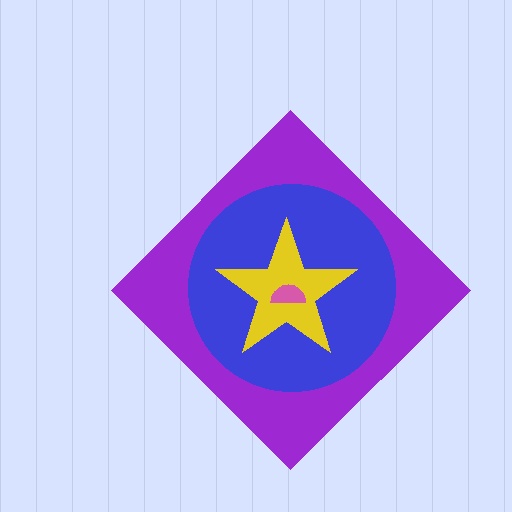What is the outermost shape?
The purple diamond.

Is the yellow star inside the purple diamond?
Yes.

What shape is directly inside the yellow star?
The pink semicircle.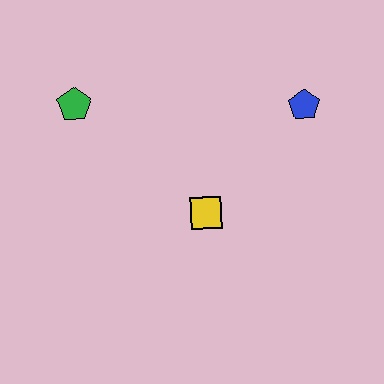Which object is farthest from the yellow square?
The green pentagon is farthest from the yellow square.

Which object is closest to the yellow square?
The blue pentagon is closest to the yellow square.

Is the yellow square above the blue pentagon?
No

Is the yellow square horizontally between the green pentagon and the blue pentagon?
Yes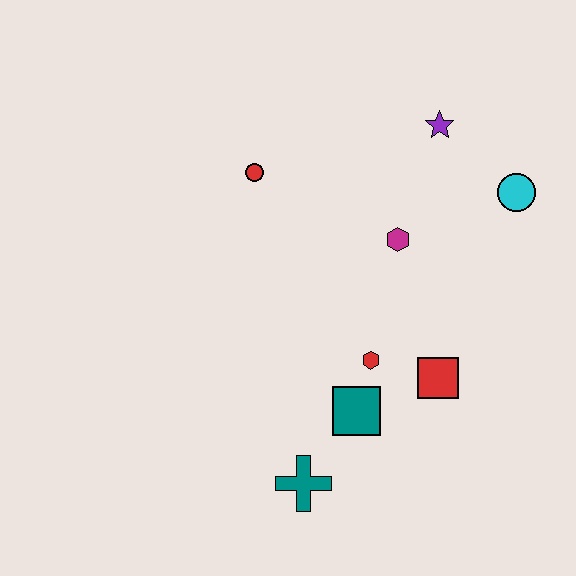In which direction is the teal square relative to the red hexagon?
The teal square is below the red hexagon.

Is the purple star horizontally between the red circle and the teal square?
No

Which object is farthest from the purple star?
The teal cross is farthest from the purple star.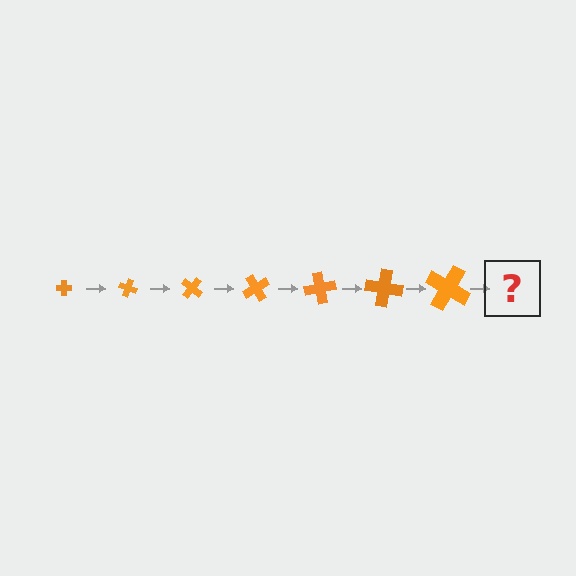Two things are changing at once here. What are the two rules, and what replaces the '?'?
The two rules are that the cross grows larger each step and it rotates 20 degrees each step. The '?' should be a cross, larger than the previous one and rotated 140 degrees from the start.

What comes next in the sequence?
The next element should be a cross, larger than the previous one and rotated 140 degrees from the start.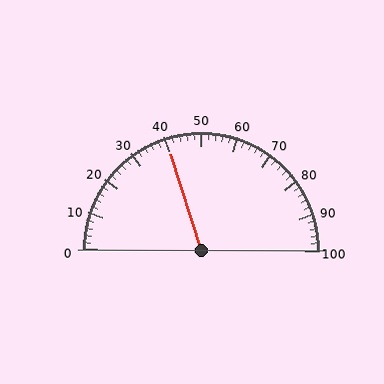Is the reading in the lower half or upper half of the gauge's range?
The reading is in the lower half of the range (0 to 100).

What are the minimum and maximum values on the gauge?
The gauge ranges from 0 to 100.